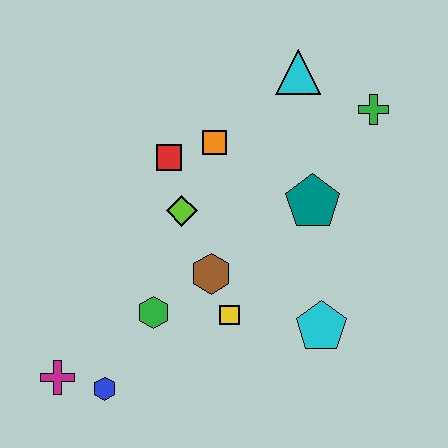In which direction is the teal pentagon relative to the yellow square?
The teal pentagon is above the yellow square.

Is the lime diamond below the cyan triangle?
Yes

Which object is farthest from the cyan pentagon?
The magenta cross is farthest from the cyan pentagon.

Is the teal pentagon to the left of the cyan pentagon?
Yes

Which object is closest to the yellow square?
The brown hexagon is closest to the yellow square.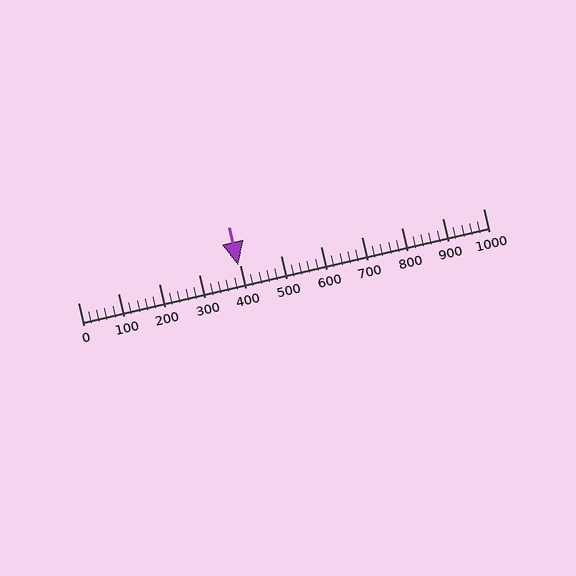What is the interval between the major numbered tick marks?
The major tick marks are spaced 100 units apart.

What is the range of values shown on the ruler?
The ruler shows values from 0 to 1000.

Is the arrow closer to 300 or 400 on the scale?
The arrow is closer to 400.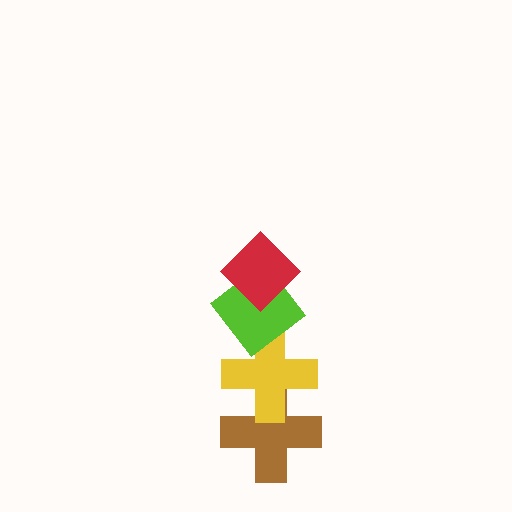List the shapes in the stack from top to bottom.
From top to bottom: the red diamond, the lime diamond, the yellow cross, the brown cross.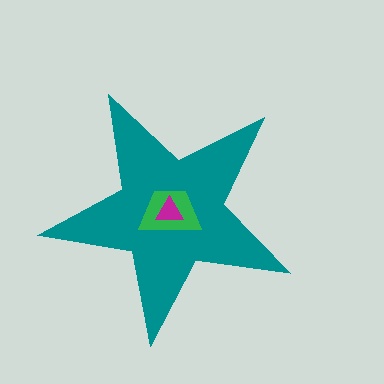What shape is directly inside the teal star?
The green trapezoid.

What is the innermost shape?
The magenta triangle.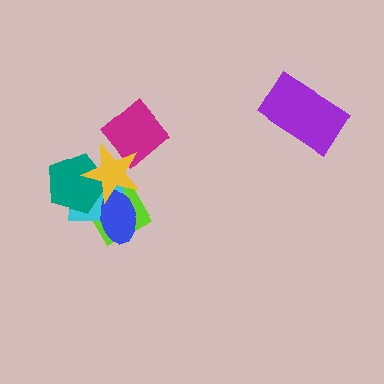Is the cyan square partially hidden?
Yes, it is partially covered by another shape.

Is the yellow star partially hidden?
No, no other shape covers it.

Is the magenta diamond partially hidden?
Yes, it is partially covered by another shape.